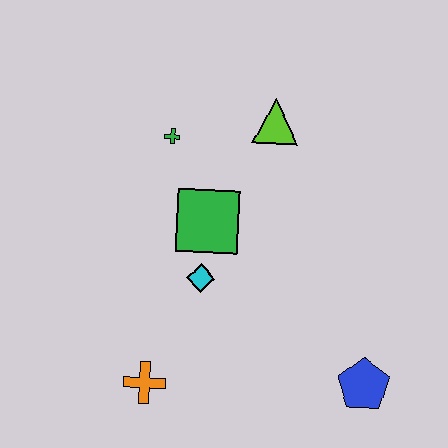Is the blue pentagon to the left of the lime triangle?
No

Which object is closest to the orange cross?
The cyan diamond is closest to the orange cross.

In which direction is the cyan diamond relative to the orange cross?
The cyan diamond is above the orange cross.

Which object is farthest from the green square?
The blue pentagon is farthest from the green square.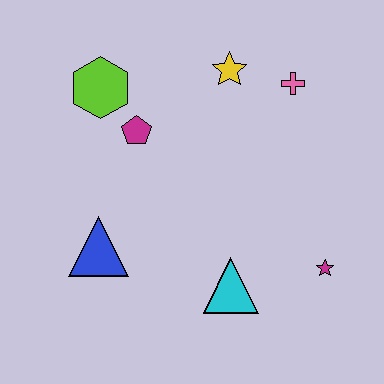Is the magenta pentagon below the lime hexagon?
Yes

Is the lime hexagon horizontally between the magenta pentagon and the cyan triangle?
No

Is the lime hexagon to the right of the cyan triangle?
No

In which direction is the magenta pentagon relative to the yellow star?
The magenta pentagon is to the left of the yellow star.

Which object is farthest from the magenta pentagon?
The magenta star is farthest from the magenta pentagon.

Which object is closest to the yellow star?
The pink cross is closest to the yellow star.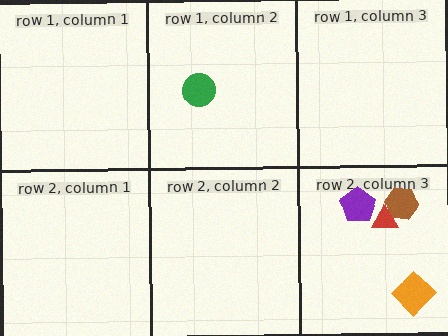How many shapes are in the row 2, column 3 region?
4.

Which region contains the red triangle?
The row 2, column 3 region.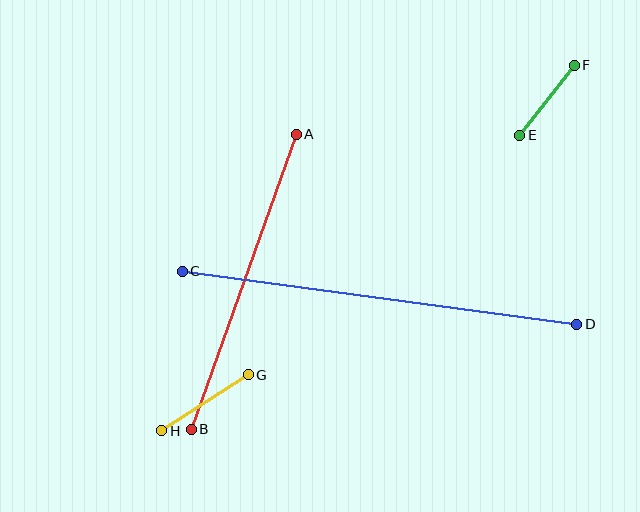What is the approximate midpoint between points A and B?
The midpoint is at approximately (244, 282) pixels.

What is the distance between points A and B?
The distance is approximately 314 pixels.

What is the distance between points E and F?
The distance is approximately 88 pixels.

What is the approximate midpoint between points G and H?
The midpoint is at approximately (205, 403) pixels.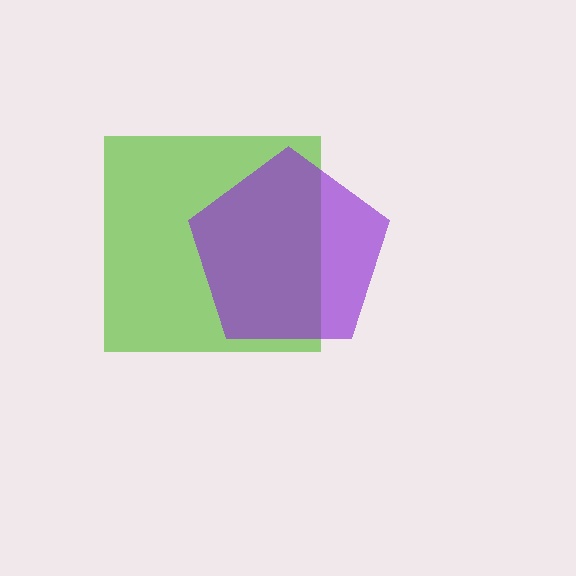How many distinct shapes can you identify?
There are 2 distinct shapes: a lime square, a purple pentagon.